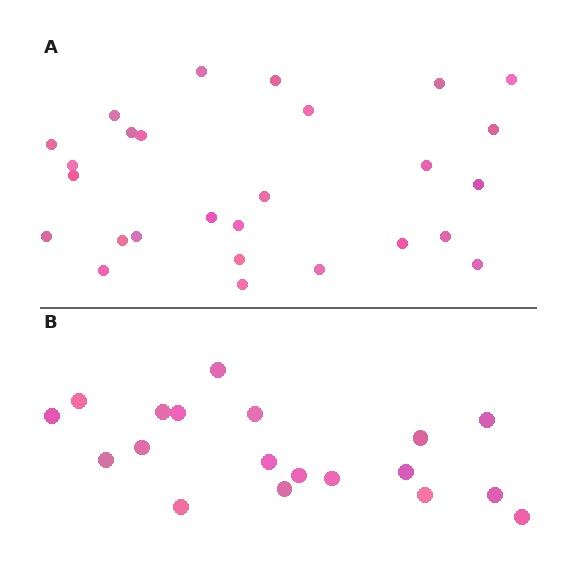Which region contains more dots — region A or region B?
Region A (the top region) has more dots.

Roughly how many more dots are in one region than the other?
Region A has roughly 8 or so more dots than region B.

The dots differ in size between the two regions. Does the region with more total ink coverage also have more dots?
No. Region B has more total ink coverage because its dots are larger, but region A actually contains more individual dots. Total area can be misleading — the number of items is what matters here.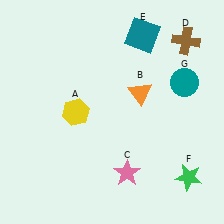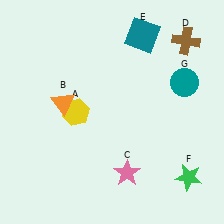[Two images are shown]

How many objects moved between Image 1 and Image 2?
1 object moved between the two images.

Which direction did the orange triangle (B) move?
The orange triangle (B) moved left.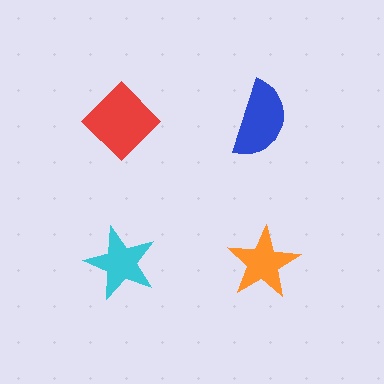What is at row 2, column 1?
A cyan star.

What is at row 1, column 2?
A blue semicircle.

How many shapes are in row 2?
2 shapes.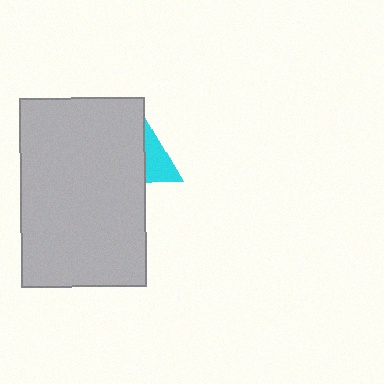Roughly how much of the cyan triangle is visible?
A small part of it is visible (roughly 32%).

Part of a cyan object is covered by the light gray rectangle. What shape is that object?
It is a triangle.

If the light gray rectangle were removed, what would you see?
You would see the complete cyan triangle.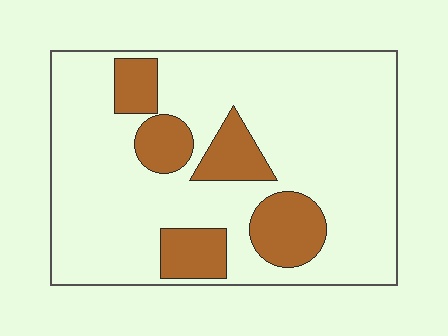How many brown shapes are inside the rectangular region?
5.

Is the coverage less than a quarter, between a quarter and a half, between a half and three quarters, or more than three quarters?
Less than a quarter.